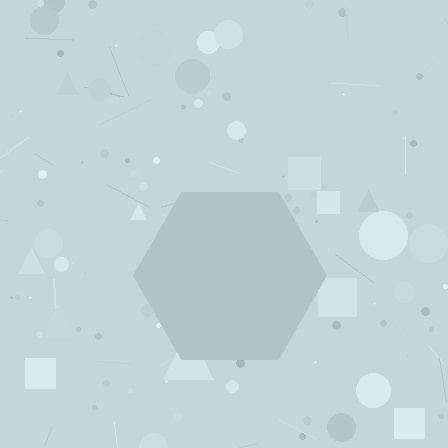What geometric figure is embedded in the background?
A hexagon is embedded in the background.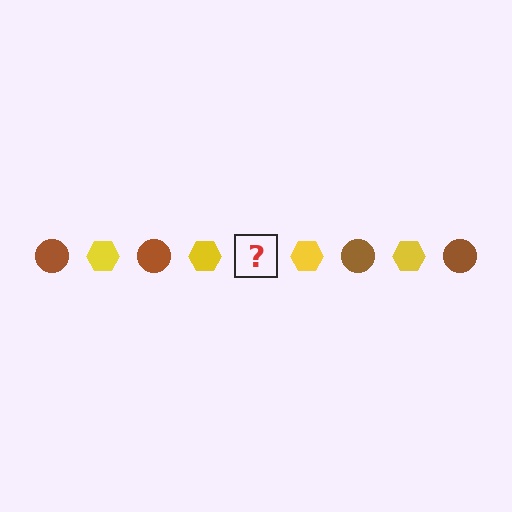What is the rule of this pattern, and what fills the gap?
The rule is that the pattern alternates between brown circle and yellow hexagon. The gap should be filled with a brown circle.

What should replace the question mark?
The question mark should be replaced with a brown circle.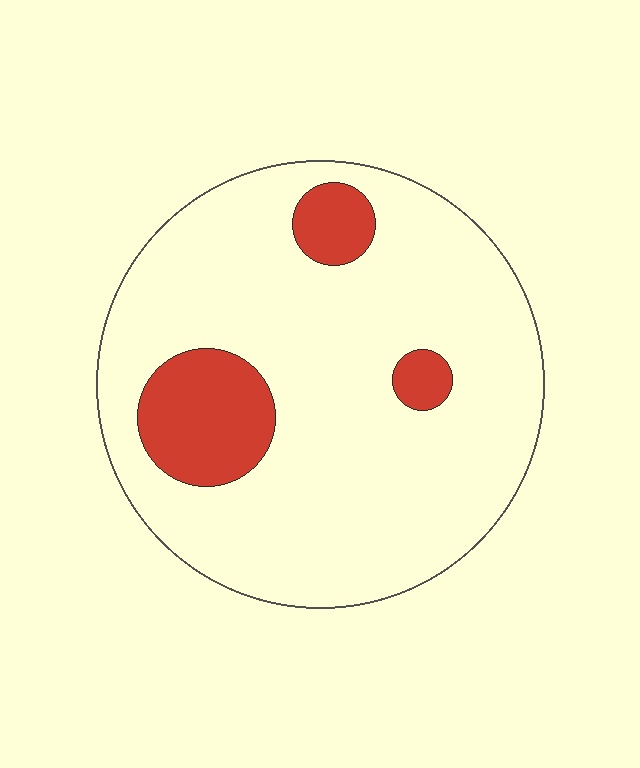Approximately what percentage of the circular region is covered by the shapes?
Approximately 15%.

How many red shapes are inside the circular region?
3.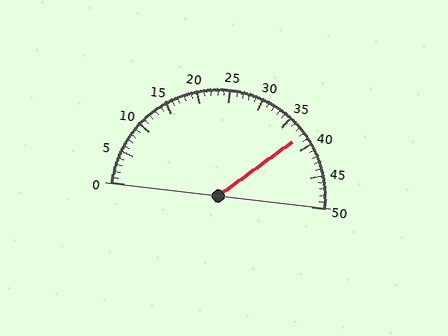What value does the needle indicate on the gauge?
The needle indicates approximately 38.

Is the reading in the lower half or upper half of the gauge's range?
The reading is in the upper half of the range (0 to 50).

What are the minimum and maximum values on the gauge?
The gauge ranges from 0 to 50.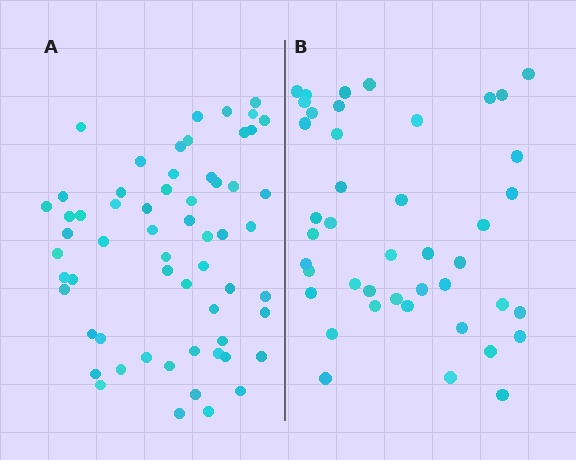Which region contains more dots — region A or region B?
Region A (the left region) has more dots.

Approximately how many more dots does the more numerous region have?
Region A has approximately 15 more dots than region B.